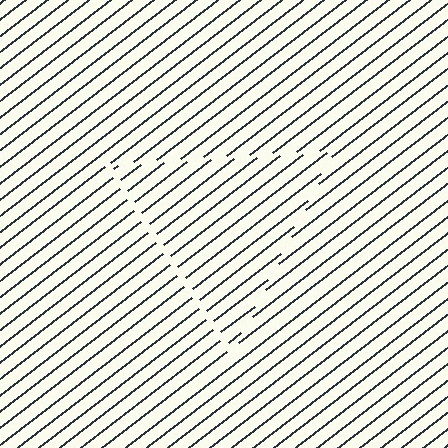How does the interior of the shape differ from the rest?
The interior of the shape contains the same grating, shifted by half a period — the contour is defined by the phase discontinuity where line-ends from the inner and outer gratings abut.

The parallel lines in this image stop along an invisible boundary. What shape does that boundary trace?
An illusory triangle. The interior of the shape contains the same grating, shifted by half a period — the contour is defined by the phase discontinuity where line-ends from the inner and outer gratings abut.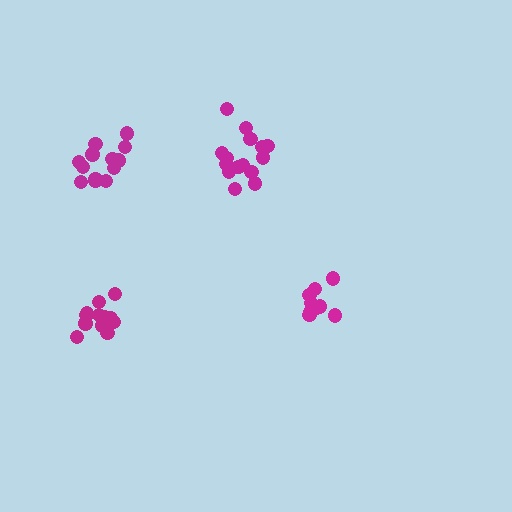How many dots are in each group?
Group 1: 10 dots, Group 2: 13 dots, Group 3: 15 dots, Group 4: 12 dots (50 total).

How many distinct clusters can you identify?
There are 4 distinct clusters.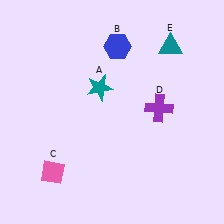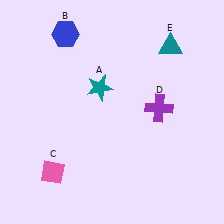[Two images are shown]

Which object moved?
The blue hexagon (B) moved left.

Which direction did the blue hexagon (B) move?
The blue hexagon (B) moved left.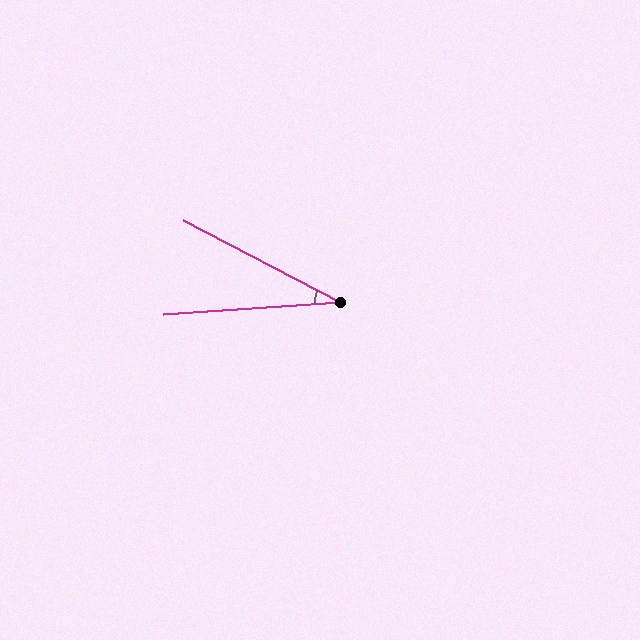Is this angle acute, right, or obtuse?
It is acute.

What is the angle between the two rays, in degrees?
Approximately 31 degrees.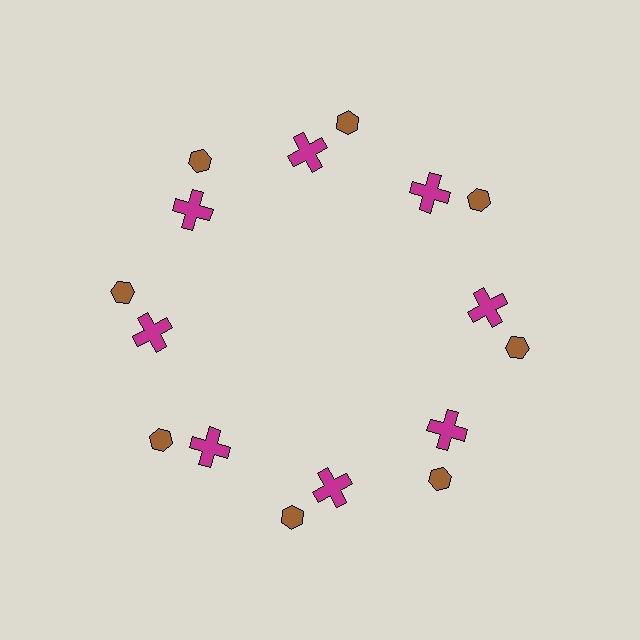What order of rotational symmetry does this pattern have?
This pattern has 8-fold rotational symmetry.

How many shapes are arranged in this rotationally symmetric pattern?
There are 16 shapes, arranged in 8 groups of 2.